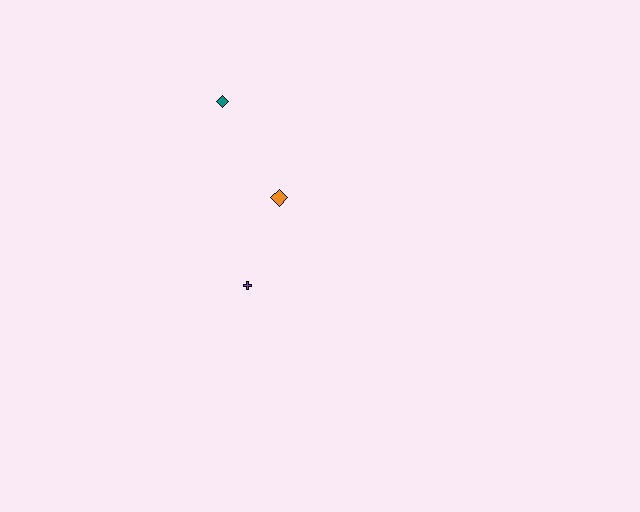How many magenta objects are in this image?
There are no magenta objects.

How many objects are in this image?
There are 3 objects.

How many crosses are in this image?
There is 1 cross.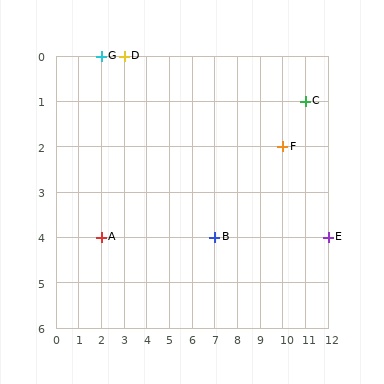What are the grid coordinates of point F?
Point F is at grid coordinates (10, 2).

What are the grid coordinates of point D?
Point D is at grid coordinates (3, 0).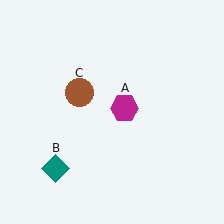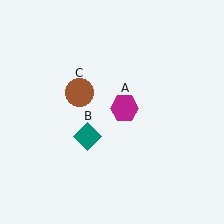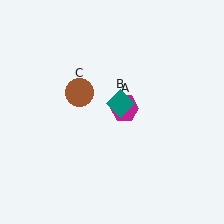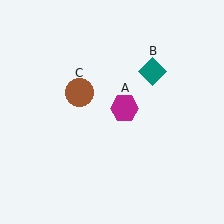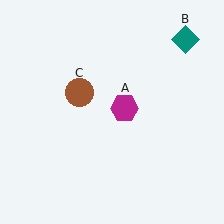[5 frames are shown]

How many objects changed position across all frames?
1 object changed position: teal diamond (object B).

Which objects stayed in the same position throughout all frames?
Magenta hexagon (object A) and brown circle (object C) remained stationary.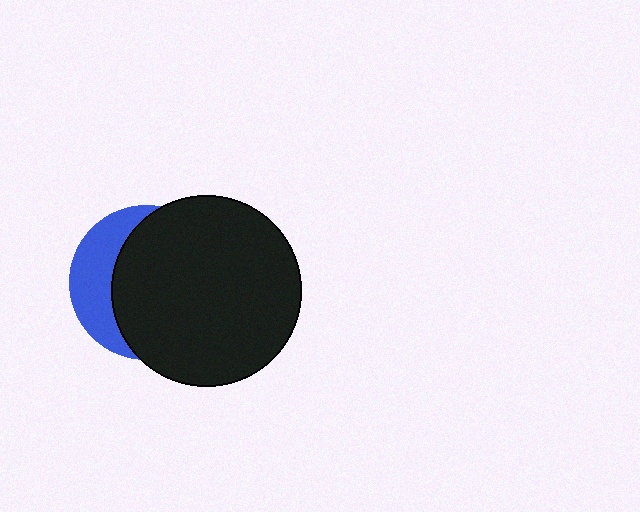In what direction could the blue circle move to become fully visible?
The blue circle could move left. That would shift it out from behind the black circle entirely.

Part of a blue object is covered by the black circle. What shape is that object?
It is a circle.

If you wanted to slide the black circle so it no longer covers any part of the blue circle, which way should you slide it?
Slide it right — that is the most direct way to separate the two shapes.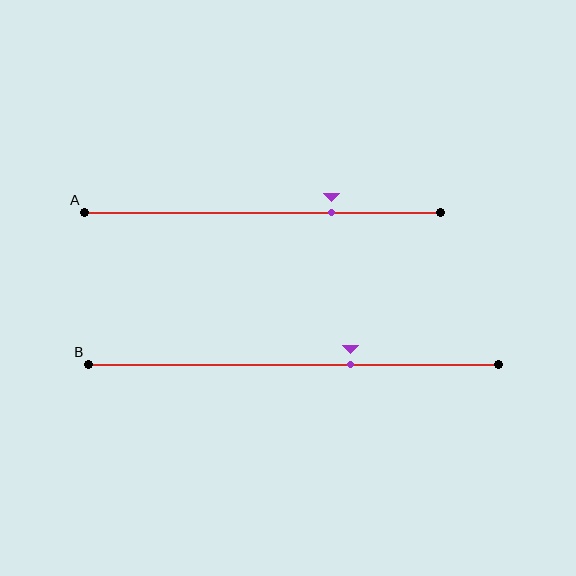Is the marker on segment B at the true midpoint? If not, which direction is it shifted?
No, the marker on segment B is shifted to the right by about 14% of the segment length.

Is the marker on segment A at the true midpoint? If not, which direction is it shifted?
No, the marker on segment A is shifted to the right by about 19% of the segment length.